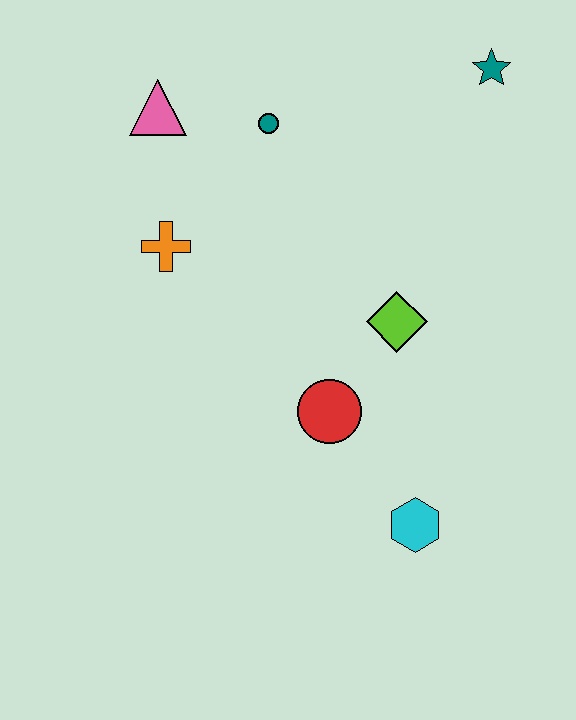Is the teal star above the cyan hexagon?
Yes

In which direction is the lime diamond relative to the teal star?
The lime diamond is below the teal star.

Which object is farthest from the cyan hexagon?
The pink triangle is farthest from the cyan hexagon.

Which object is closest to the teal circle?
The pink triangle is closest to the teal circle.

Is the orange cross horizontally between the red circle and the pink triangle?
Yes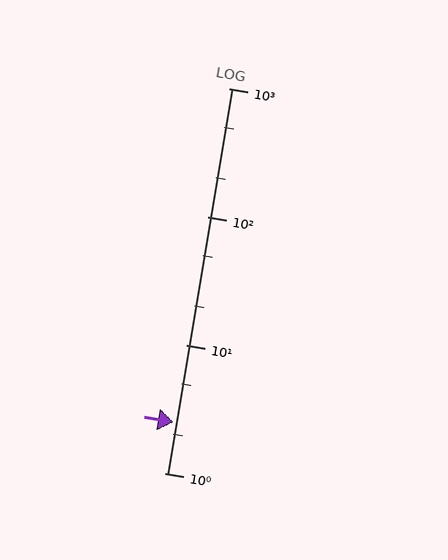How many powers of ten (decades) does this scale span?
The scale spans 3 decades, from 1 to 1000.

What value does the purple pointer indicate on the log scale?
The pointer indicates approximately 2.5.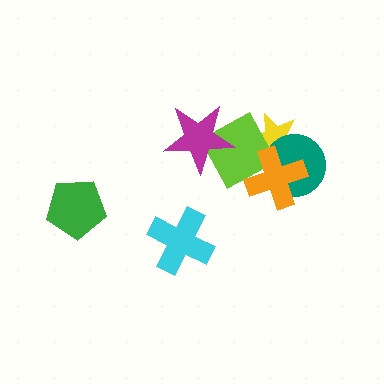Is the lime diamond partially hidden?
Yes, it is partially covered by another shape.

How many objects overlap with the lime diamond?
4 objects overlap with the lime diamond.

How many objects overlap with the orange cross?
3 objects overlap with the orange cross.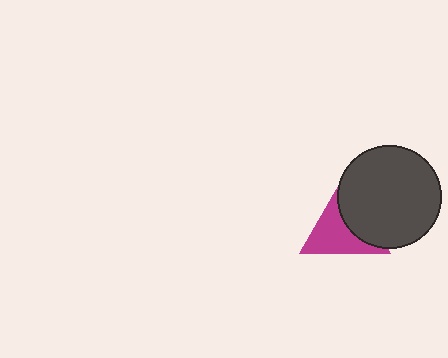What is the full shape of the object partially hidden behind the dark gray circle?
The partially hidden object is a magenta triangle.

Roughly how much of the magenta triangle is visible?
About half of it is visible (roughly 57%).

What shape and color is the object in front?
The object in front is a dark gray circle.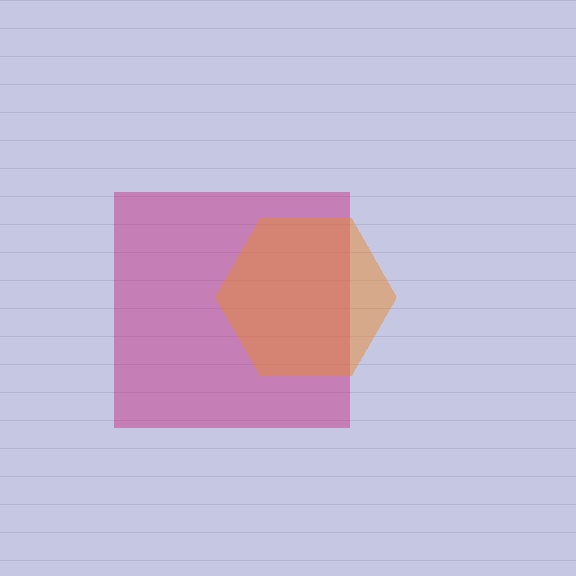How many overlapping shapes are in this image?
There are 2 overlapping shapes in the image.